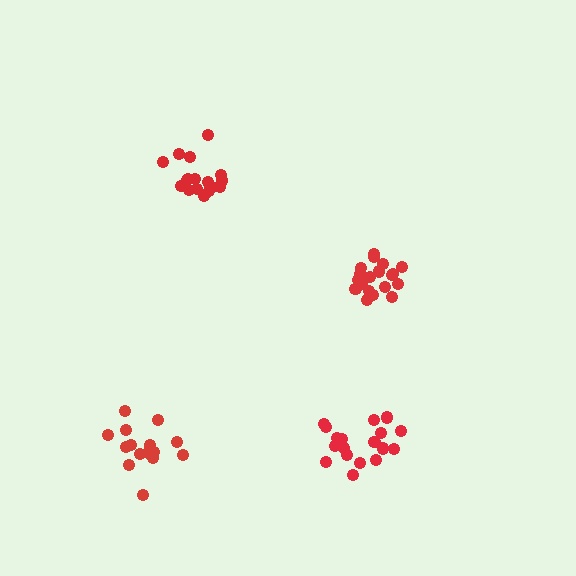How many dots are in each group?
Group 1: 15 dots, Group 2: 21 dots, Group 3: 17 dots, Group 4: 18 dots (71 total).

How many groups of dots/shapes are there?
There are 4 groups.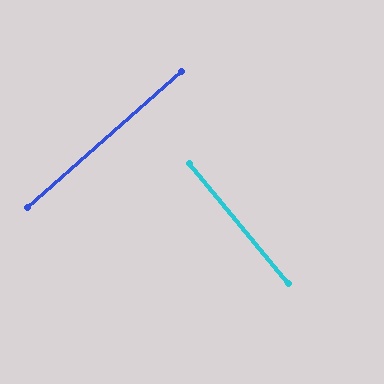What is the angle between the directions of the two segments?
Approximately 88 degrees.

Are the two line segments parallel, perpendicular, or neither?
Perpendicular — they meet at approximately 88°.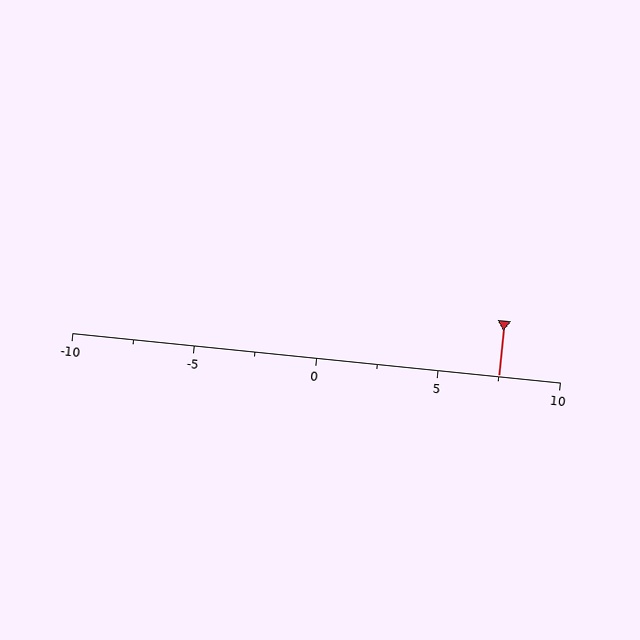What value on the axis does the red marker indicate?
The marker indicates approximately 7.5.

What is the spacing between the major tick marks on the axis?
The major ticks are spaced 5 apart.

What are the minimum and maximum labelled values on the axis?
The axis runs from -10 to 10.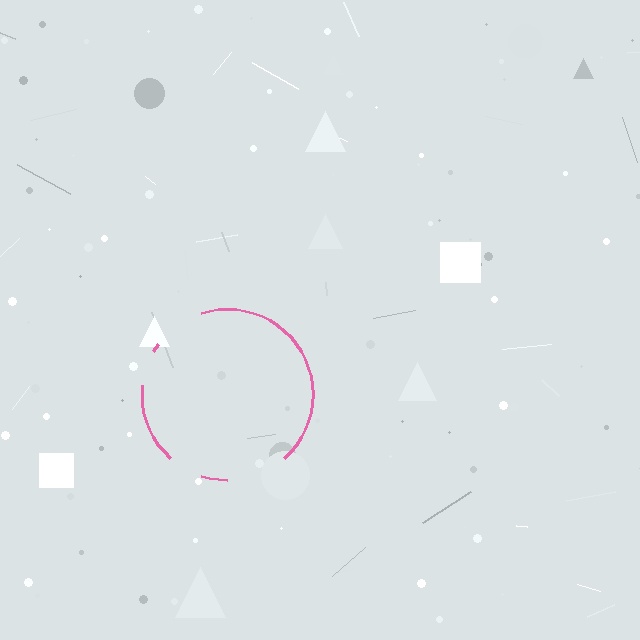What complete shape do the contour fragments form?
The contour fragments form a circle.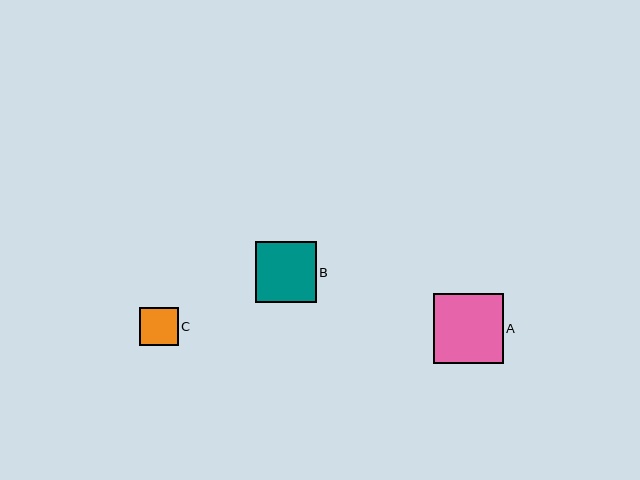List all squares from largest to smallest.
From largest to smallest: A, B, C.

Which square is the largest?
Square A is the largest with a size of approximately 69 pixels.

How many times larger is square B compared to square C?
Square B is approximately 1.6 times the size of square C.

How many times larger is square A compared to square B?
Square A is approximately 1.1 times the size of square B.